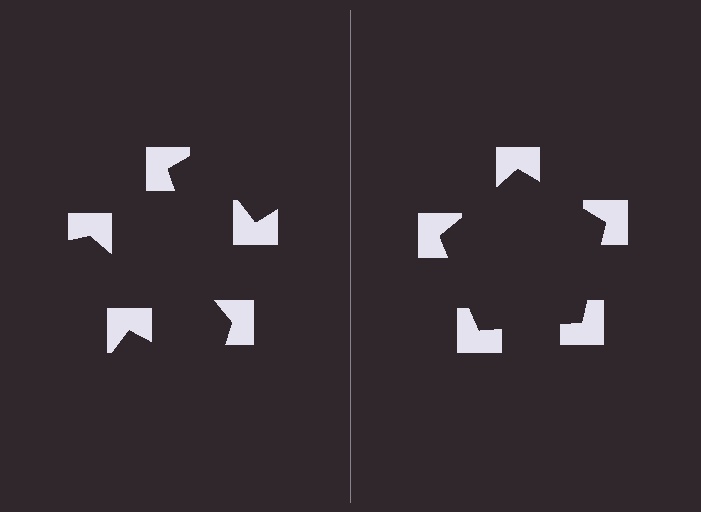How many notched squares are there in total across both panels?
10 — 5 on each side.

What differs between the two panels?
The notched squares are positioned identically on both sides; only the wedge orientations differ. On the right they align to a pentagon; on the left they are misaligned.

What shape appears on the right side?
An illusory pentagon.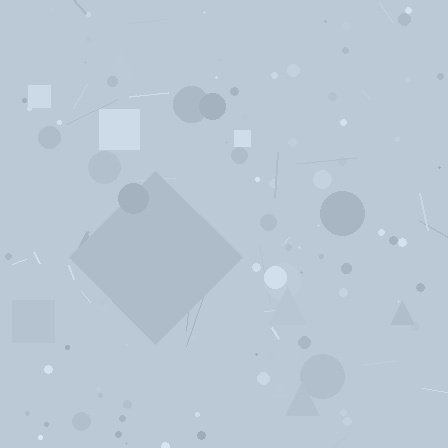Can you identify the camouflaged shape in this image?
The camouflaged shape is a diamond.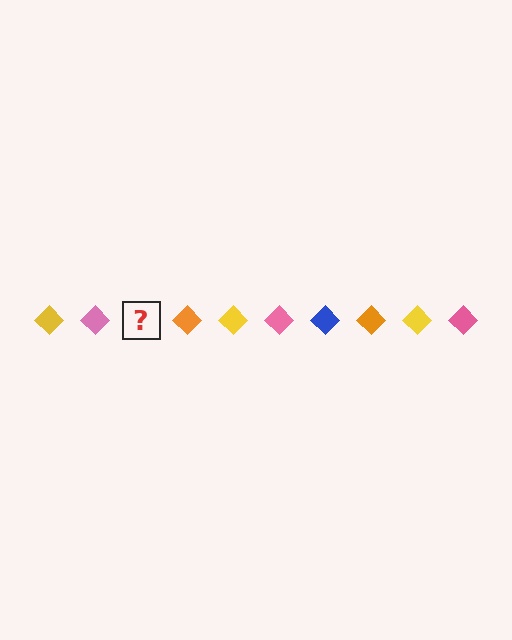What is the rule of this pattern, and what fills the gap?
The rule is that the pattern cycles through yellow, pink, blue, orange diamonds. The gap should be filled with a blue diamond.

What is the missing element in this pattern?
The missing element is a blue diamond.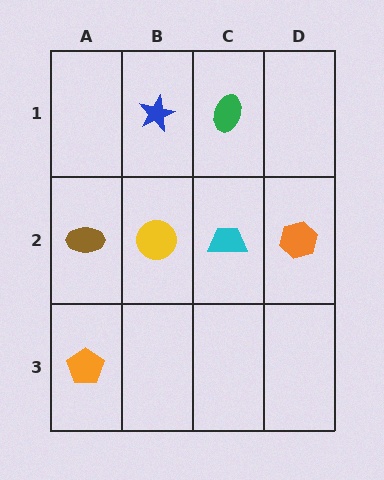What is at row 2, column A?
A brown ellipse.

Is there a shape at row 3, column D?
No, that cell is empty.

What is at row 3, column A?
An orange pentagon.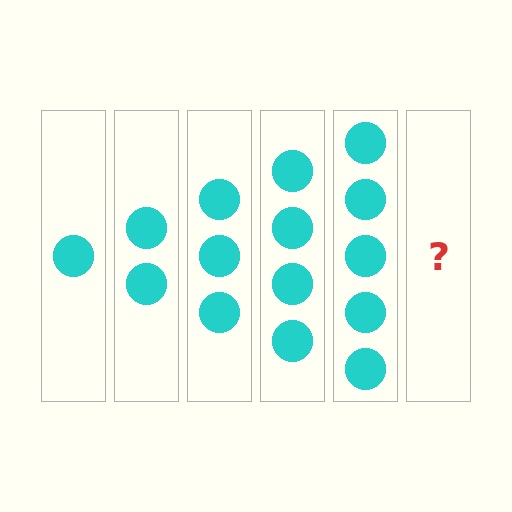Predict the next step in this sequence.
The next step is 6 circles.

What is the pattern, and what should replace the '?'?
The pattern is that each step adds one more circle. The '?' should be 6 circles.